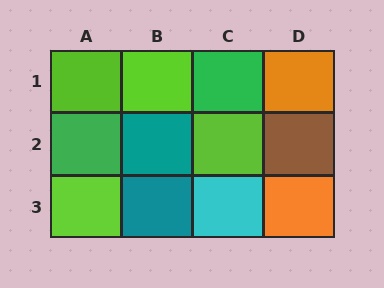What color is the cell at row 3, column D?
Orange.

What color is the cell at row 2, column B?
Teal.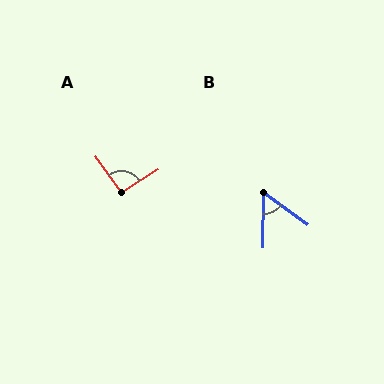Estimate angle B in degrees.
Approximately 55 degrees.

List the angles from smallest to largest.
B (55°), A (94°).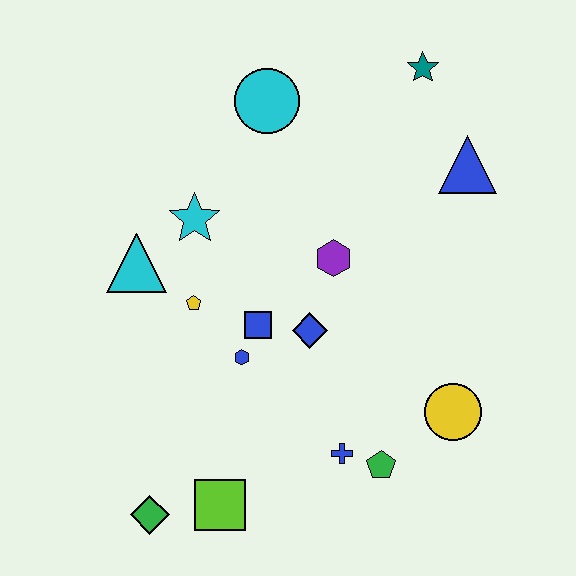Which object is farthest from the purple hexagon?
The green diamond is farthest from the purple hexagon.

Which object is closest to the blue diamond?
The blue square is closest to the blue diamond.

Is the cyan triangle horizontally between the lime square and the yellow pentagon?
No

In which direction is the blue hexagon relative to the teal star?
The blue hexagon is below the teal star.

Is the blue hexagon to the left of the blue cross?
Yes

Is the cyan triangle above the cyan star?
No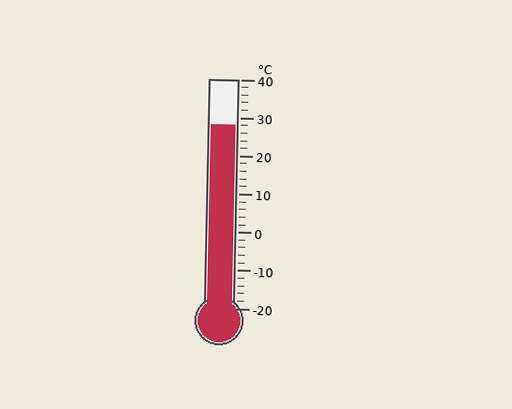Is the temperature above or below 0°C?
The temperature is above 0°C.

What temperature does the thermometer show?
The thermometer shows approximately 28°C.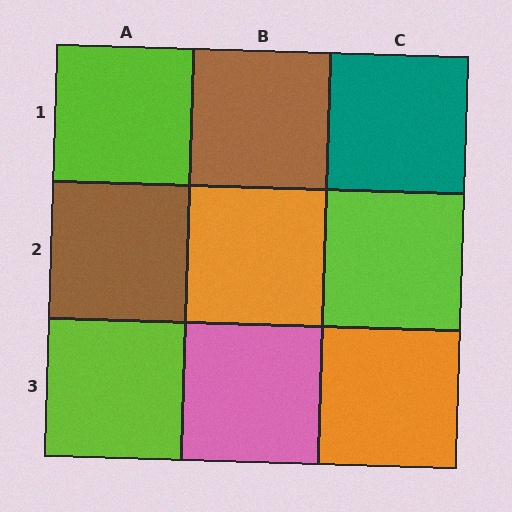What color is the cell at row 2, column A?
Brown.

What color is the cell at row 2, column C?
Lime.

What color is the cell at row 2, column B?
Orange.